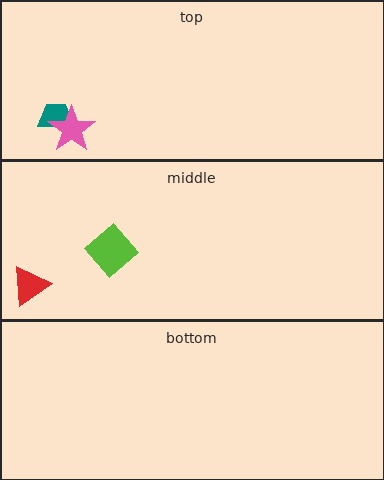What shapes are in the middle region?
The lime diamond, the red triangle.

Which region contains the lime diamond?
The middle region.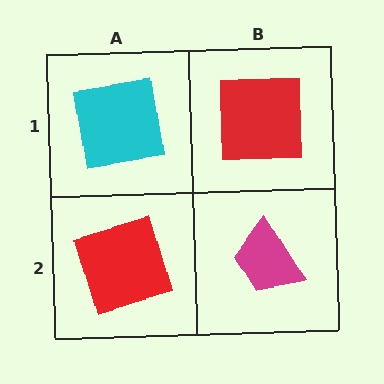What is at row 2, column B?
A magenta trapezoid.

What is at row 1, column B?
A red square.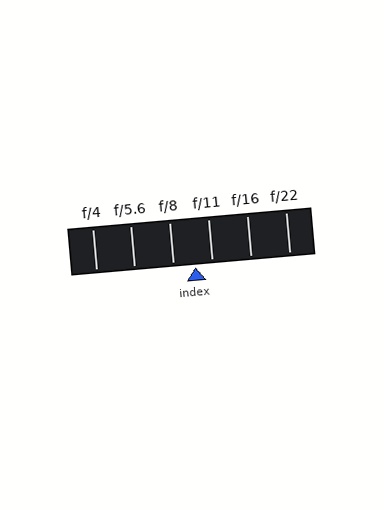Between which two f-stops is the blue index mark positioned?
The index mark is between f/8 and f/11.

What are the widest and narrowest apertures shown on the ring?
The widest aperture shown is f/4 and the narrowest is f/22.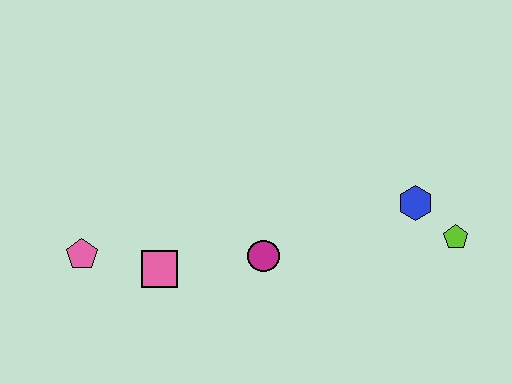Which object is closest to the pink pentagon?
The pink square is closest to the pink pentagon.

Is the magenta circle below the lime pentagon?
Yes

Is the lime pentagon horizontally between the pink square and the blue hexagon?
No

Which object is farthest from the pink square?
The lime pentagon is farthest from the pink square.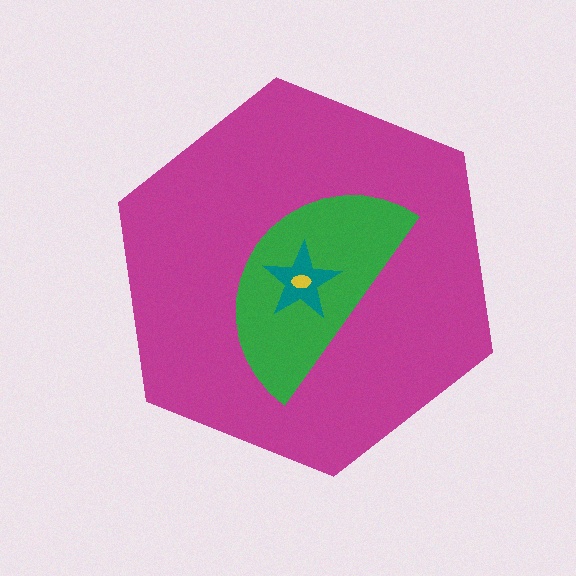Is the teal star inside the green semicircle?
Yes.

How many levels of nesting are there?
4.